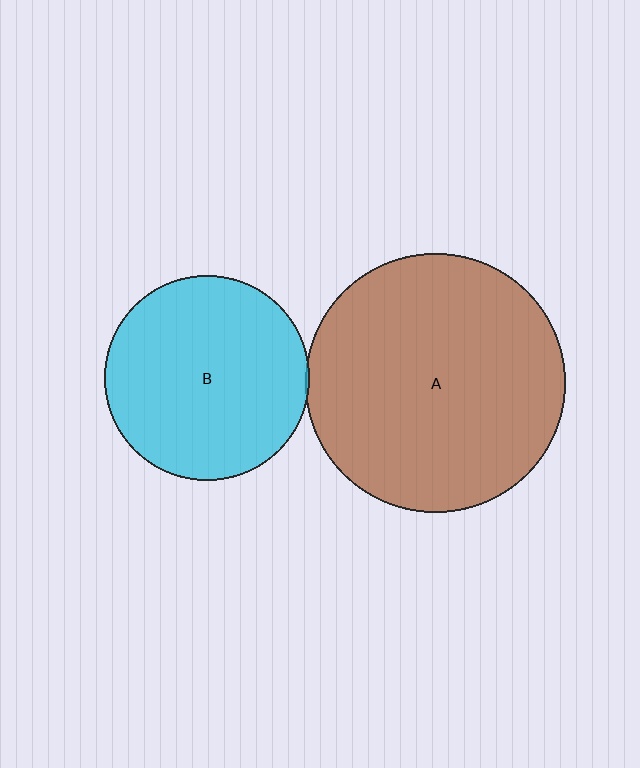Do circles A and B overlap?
Yes.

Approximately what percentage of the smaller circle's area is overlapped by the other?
Approximately 5%.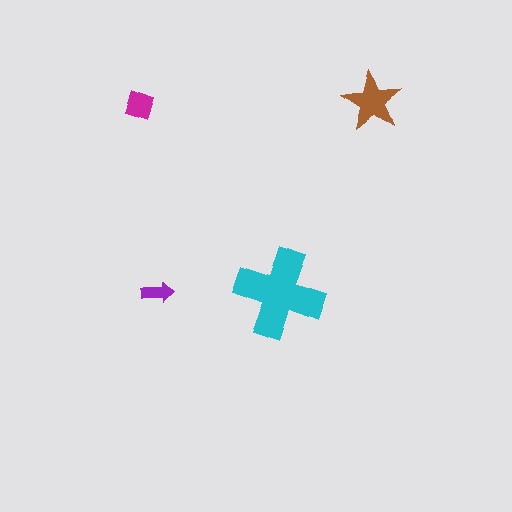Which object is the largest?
The cyan cross.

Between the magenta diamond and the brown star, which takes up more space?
The brown star.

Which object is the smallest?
The purple arrow.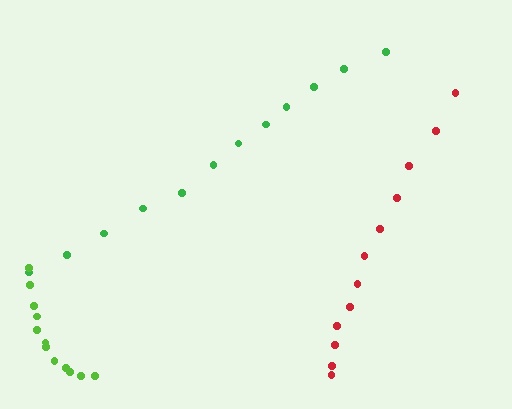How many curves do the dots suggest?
There are 3 distinct paths.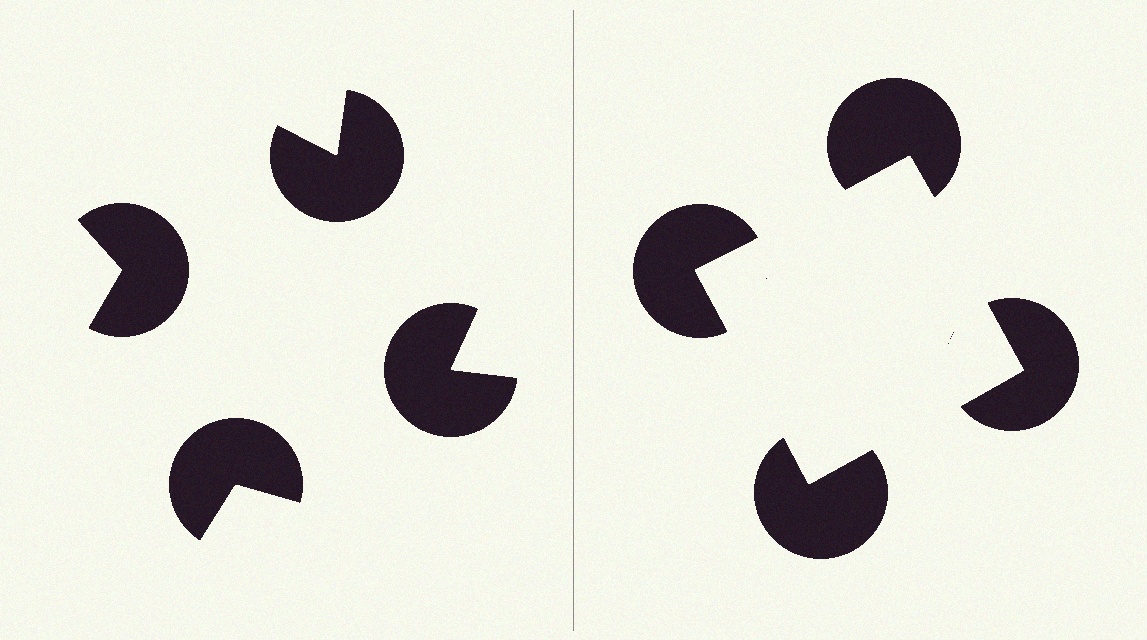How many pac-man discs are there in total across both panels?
8 — 4 on each side.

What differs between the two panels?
The pac-man discs are positioned identically on both sides; only the wedge orientations differ. On the right they align to a square; on the left they are misaligned.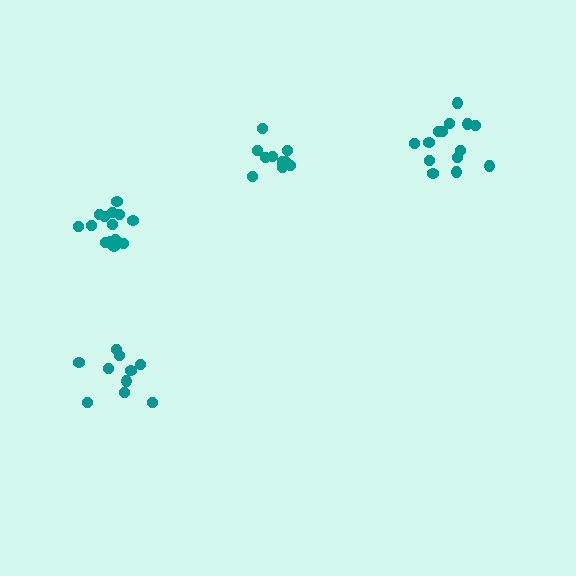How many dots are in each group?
Group 1: 14 dots, Group 2: 10 dots, Group 3: 11 dots, Group 4: 14 dots (49 total).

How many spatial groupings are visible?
There are 4 spatial groupings.